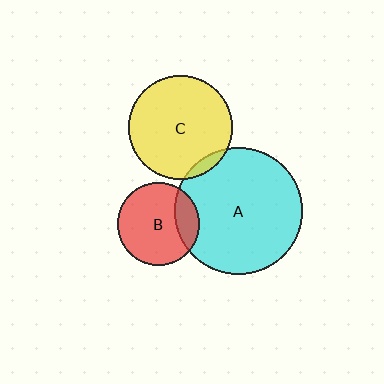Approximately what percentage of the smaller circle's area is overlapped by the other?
Approximately 5%.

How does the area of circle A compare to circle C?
Approximately 1.5 times.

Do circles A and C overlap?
Yes.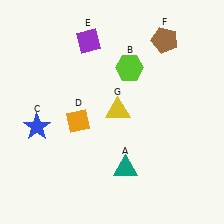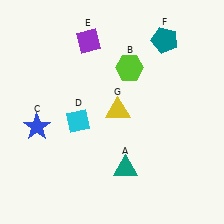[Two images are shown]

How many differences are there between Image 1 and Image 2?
There are 2 differences between the two images.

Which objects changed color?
D changed from orange to cyan. F changed from brown to teal.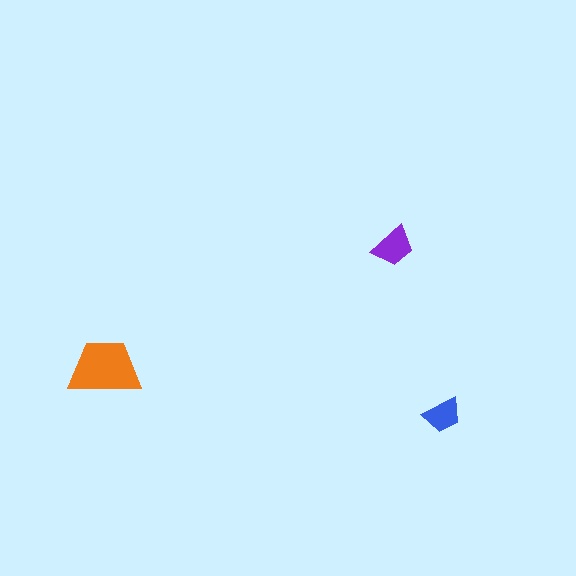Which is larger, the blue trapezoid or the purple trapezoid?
The purple one.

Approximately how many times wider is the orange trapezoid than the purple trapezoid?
About 1.5 times wider.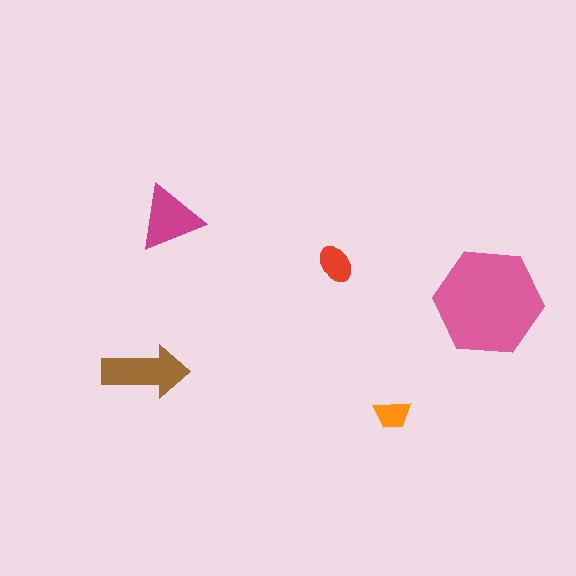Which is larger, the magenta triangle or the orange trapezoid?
The magenta triangle.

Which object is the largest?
The pink hexagon.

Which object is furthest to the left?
The brown arrow is leftmost.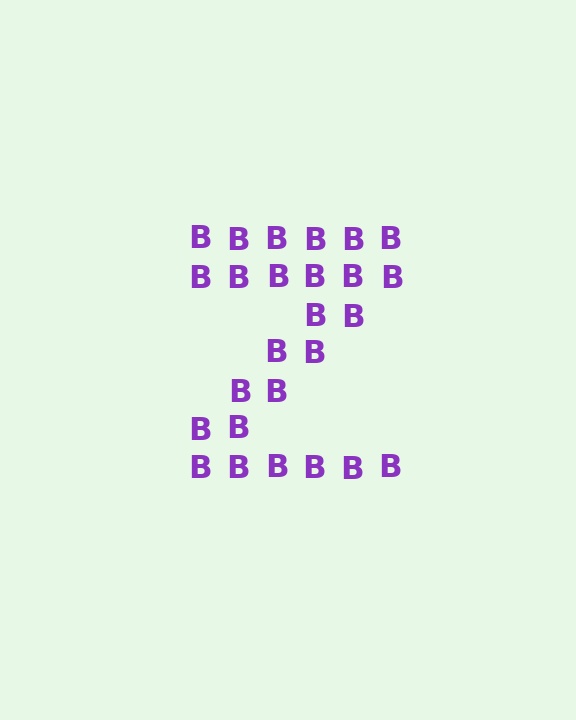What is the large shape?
The large shape is the letter Z.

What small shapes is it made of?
It is made of small letter B's.